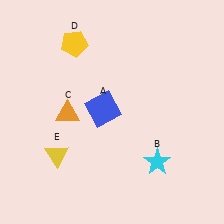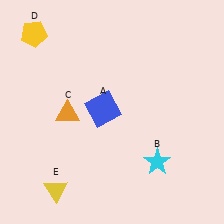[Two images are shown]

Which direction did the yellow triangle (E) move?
The yellow triangle (E) moved down.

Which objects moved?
The objects that moved are: the yellow pentagon (D), the yellow triangle (E).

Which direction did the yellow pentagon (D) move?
The yellow pentagon (D) moved left.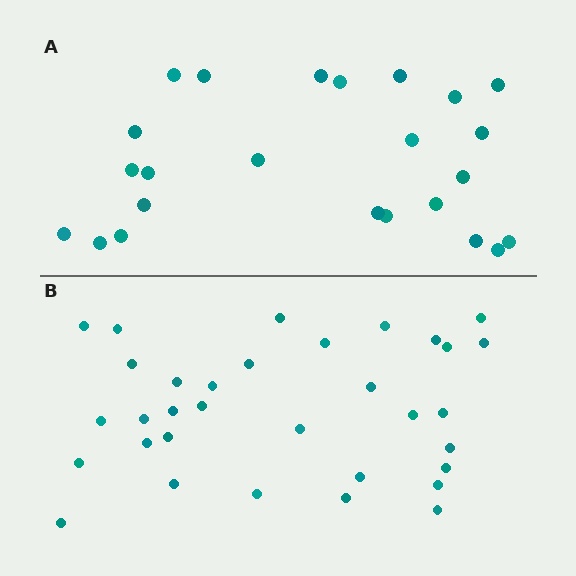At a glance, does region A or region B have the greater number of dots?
Region B (the bottom region) has more dots.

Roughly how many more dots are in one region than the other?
Region B has roughly 8 or so more dots than region A.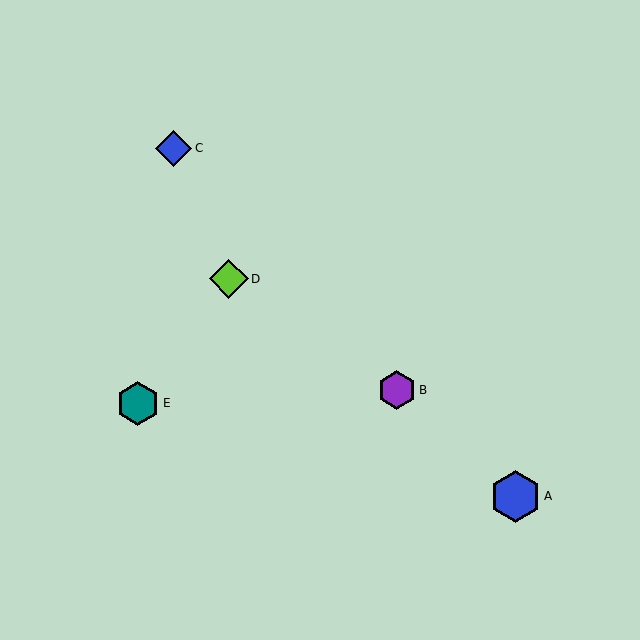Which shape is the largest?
The blue hexagon (labeled A) is the largest.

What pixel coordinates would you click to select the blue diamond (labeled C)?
Click at (173, 148) to select the blue diamond C.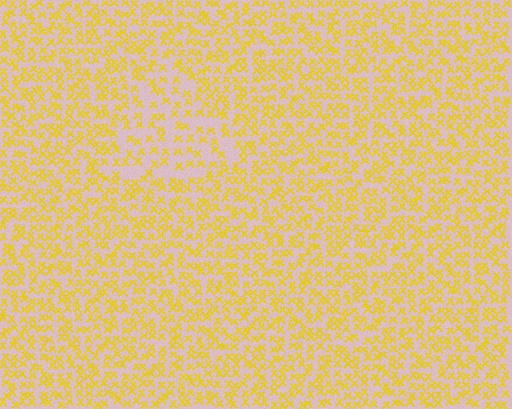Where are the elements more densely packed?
The elements are more densely packed outside the triangle boundary.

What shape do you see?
I see a triangle.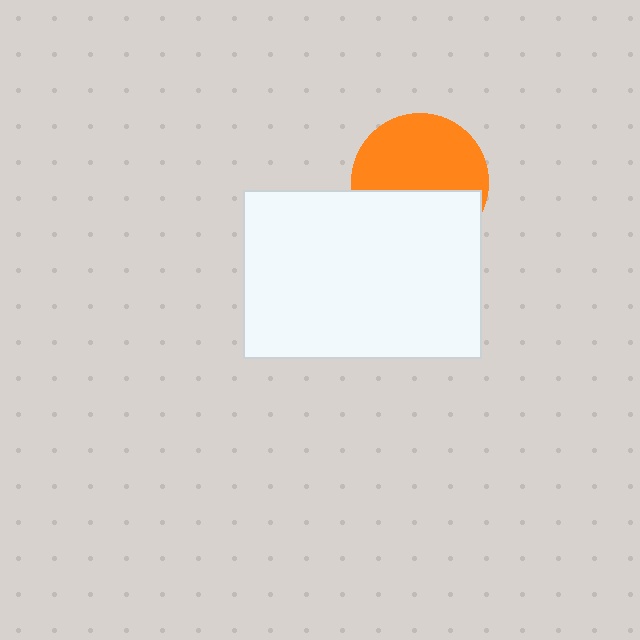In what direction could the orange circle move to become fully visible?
The orange circle could move up. That would shift it out from behind the white rectangle entirely.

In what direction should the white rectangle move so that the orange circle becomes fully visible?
The white rectangle should move down. That is the shortest direction to clear the overlap and leave the orange circle fully visible.